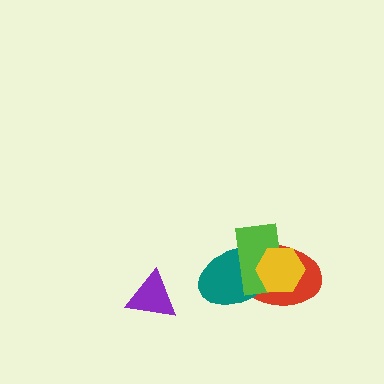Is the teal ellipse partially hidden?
Yes, it is partially covered by another shape.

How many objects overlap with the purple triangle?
0 objects overlap with the purple triangle.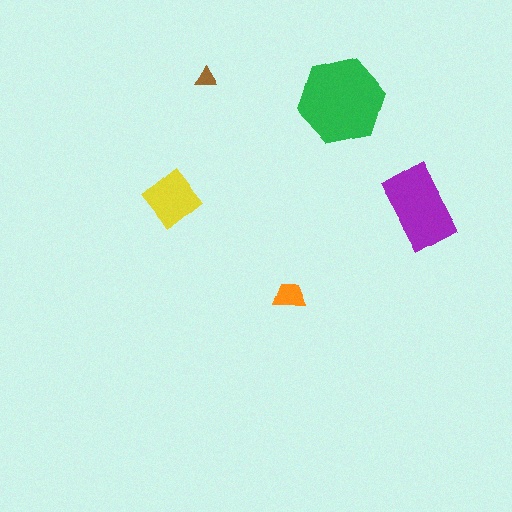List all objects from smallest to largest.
The brown triangle, the orange trapezoid, the yellow diamond, the purple rectangle, the green hexagon.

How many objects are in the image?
There are 5 objects in the image.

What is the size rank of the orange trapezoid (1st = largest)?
4th.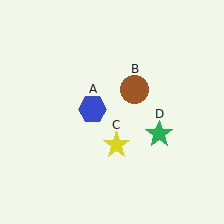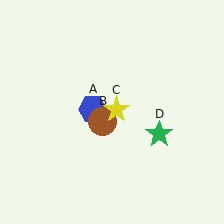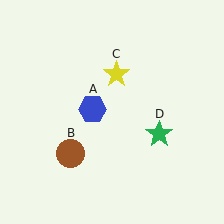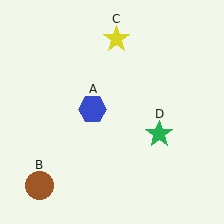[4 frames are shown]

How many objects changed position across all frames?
2 objects changed position: brown circle (object B), yellow star (object C).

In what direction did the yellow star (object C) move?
The yellow star (object C) moved up.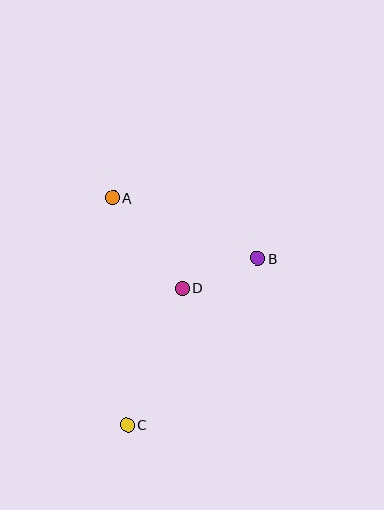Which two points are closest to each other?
Points B and D are closest to each other.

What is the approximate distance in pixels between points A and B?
The distance between A and B is approximately 157 pixels.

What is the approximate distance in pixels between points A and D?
The distance between A and D is approximately 114 pixels.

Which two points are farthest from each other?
Points A and C are farthest from each other.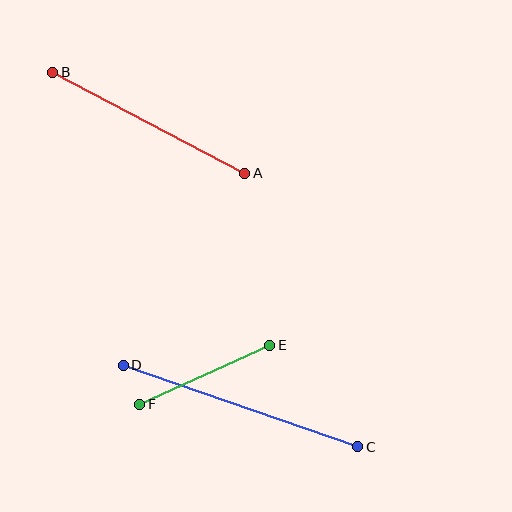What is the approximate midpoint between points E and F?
The midpoint is at approximately (205, 375) pixels.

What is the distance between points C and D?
The distance is approximately 248 pixels.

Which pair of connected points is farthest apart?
Points C and D are farthest apart.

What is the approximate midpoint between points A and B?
The midpoint is at approximately (149, 123) pixels.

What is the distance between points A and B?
The distance is approximately 217 pixels.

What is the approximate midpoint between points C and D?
The midpoint is at approximately (240, 406) pixels.